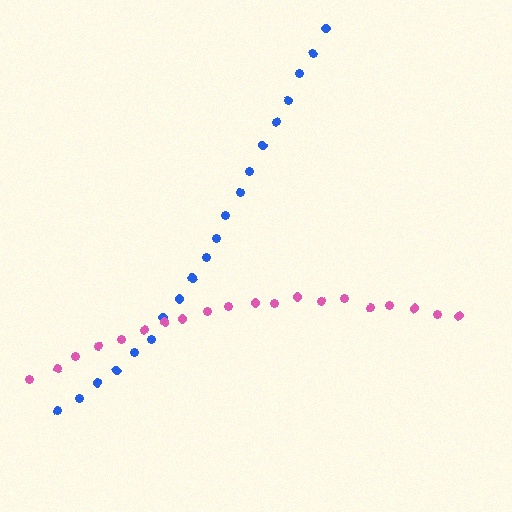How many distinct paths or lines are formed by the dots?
There are 2 distinct paths.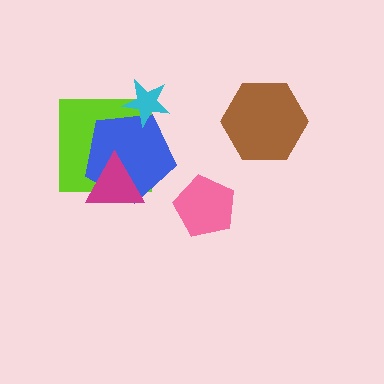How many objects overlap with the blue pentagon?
3 objects overlap with the blue pentagon.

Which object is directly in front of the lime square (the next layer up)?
The blue pentagon is directly in front of the lime square.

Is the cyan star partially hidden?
No, no other shape covers it.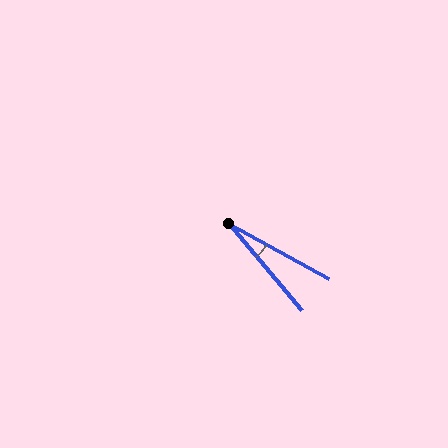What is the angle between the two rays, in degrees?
Approximately 21 degrees.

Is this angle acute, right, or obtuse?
It is acute.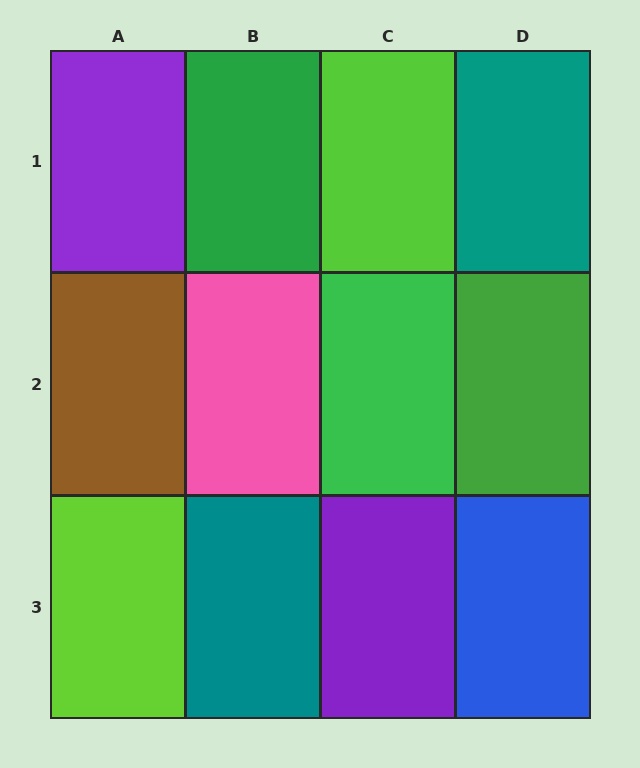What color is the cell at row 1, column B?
Green.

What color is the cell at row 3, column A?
Lime.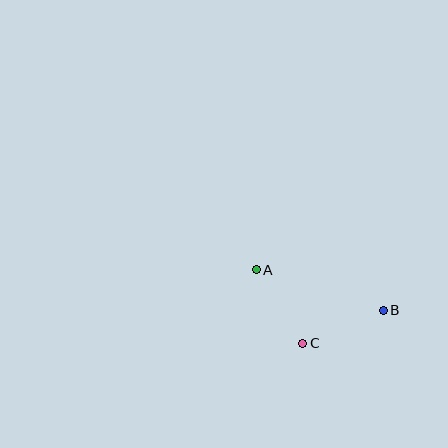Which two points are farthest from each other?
Points A and B are farthest from each other.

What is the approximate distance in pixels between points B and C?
The distance between B and C is approximately 88 pixels.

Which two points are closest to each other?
Points A and C are closest to each other.